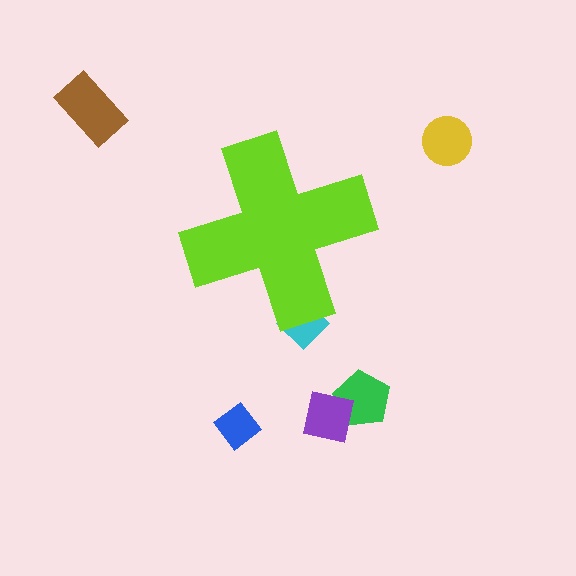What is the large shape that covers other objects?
A lime cross.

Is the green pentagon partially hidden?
No, the green pentagon is fully visible.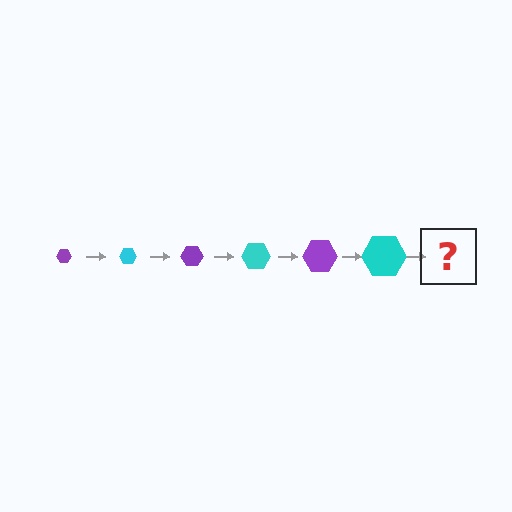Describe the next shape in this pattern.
It should be a purple hexagon, larger than the previous one.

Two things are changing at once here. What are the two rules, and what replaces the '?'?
The two rules are that the hexagon grows larger each step and the color cycles through purple and cyan. The '?' should be a purple hexagon, larger than the previous one.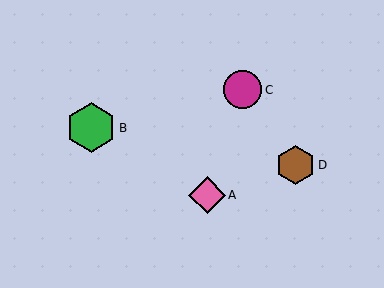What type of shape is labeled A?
Shape A is a pink diamond.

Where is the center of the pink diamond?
The center of the pink diamond is at (207, 195).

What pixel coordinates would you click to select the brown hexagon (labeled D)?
Click at (295, 165) to select the brown hexagon D.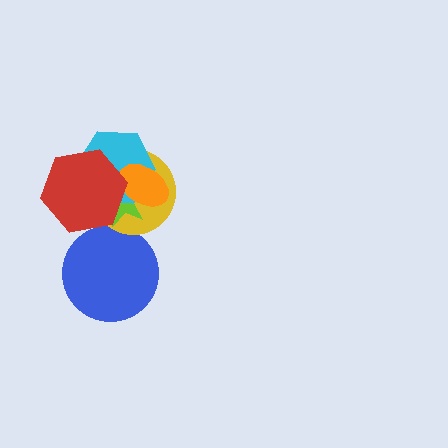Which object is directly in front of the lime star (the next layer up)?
The cyan hexagon is directly in front of the lime star.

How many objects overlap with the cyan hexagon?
4 objects overlap with the cyan hexagon.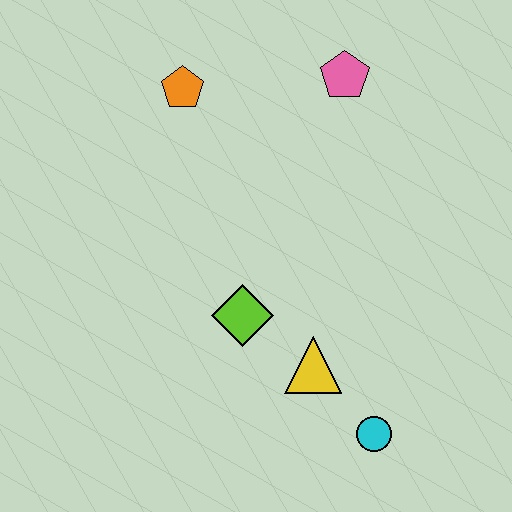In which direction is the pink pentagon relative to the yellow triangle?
The pink pentagon is above the yellow triangle.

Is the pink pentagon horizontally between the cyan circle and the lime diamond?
Yes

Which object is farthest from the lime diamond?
The pink pentagon is farthest from the lime diamond.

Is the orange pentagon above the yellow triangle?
Yes